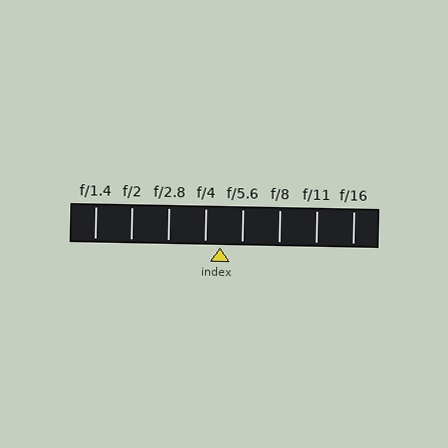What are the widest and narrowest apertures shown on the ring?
The widest aperture shown is f/1.4 and the narrowest is f/16.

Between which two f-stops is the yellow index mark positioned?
The index mark is between f/4 and f/5.6.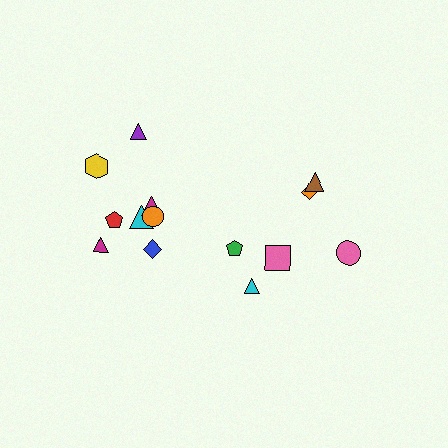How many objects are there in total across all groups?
There are 14 objects.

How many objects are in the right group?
There are 6 objects.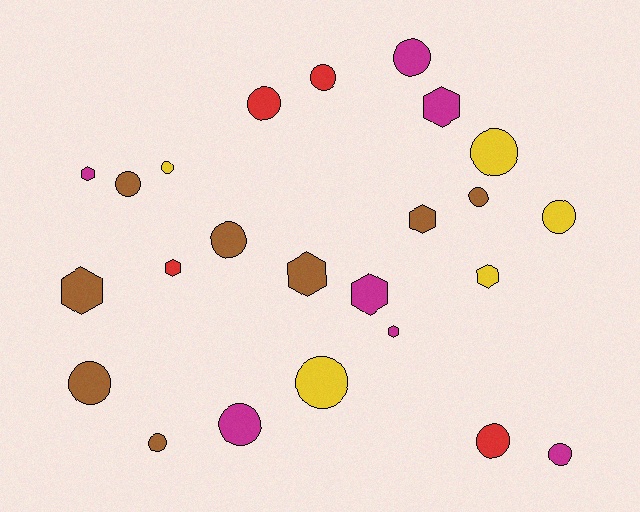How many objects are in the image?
There are 24 objects.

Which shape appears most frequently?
Circle, with 15 objects.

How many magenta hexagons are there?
There are 4 magenta hexagons.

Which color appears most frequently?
Brown, with 8 objects.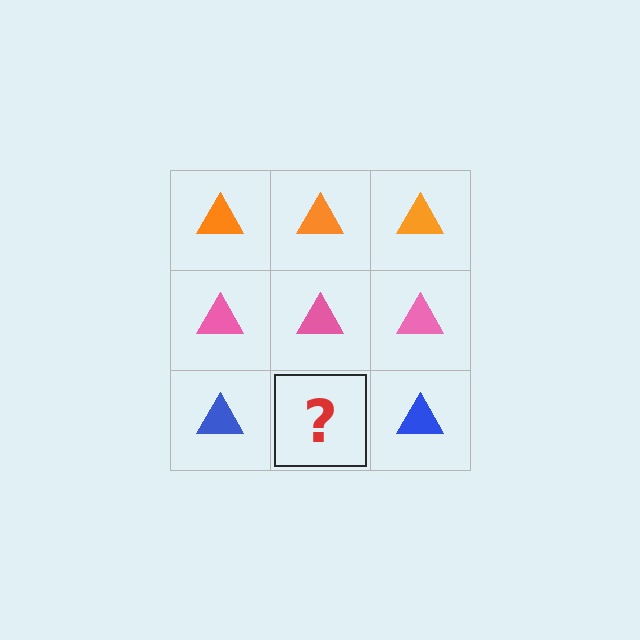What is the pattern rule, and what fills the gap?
The rule is that each row has a consistent color. The gap should be filled with a blue triangle.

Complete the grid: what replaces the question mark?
The question mark should be replaced with a blue triangle.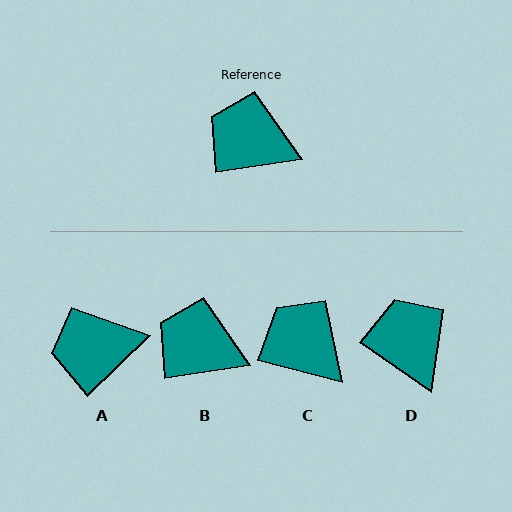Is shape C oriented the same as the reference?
No, it is off by about 23 degrees.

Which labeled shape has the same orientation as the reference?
B.